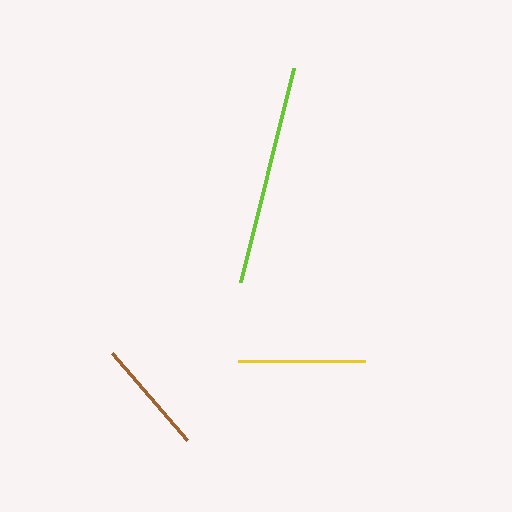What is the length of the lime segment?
The lime segment is approximately 221 pixels long.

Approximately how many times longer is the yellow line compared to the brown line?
The yellow line is approximately 1.1 times the length of the brown line.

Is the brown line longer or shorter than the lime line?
The lime line is longer than the brown line.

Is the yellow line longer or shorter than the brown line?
The yellow line is longer than the brown line.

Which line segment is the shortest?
The brown line is the shortest at approximately 115 pixels.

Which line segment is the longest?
The lime line is the longest at approximately 221 pixels.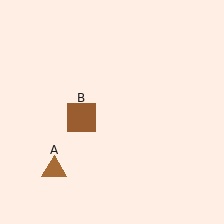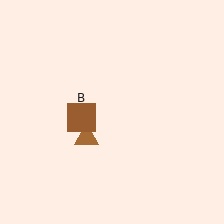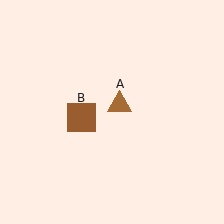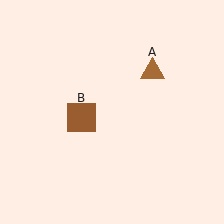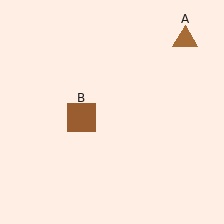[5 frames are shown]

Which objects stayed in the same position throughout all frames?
Brown square (object B) remained stationary.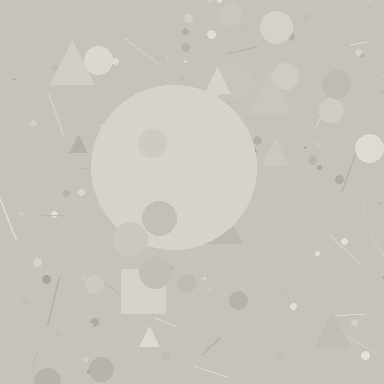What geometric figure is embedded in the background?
A circle is embedded in the background.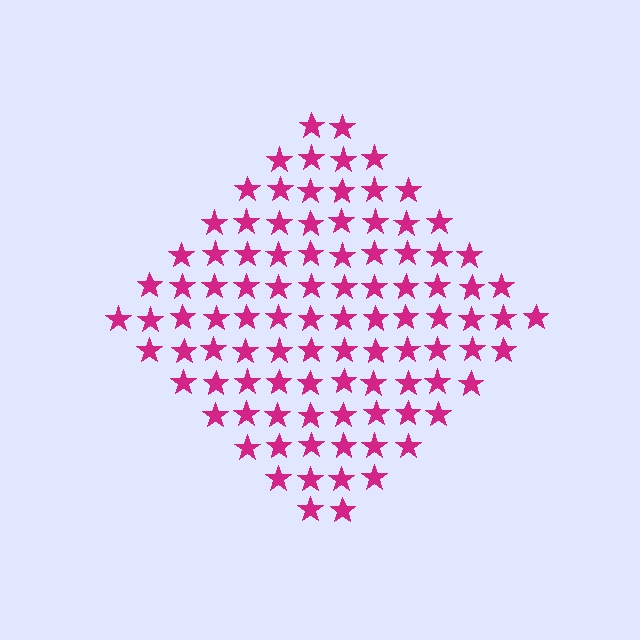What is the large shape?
The large shape is a diamond.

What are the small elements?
The small elements are stars.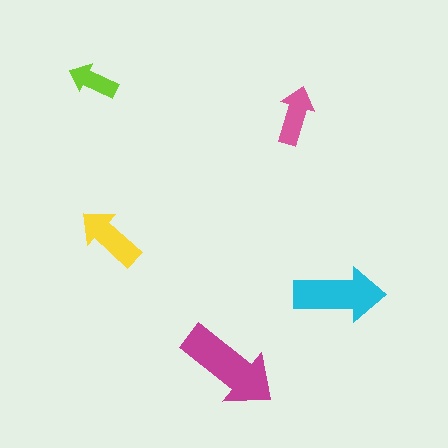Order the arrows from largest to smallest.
the magenta one, the cyan one, the yellow one, the pink one, the lime one.